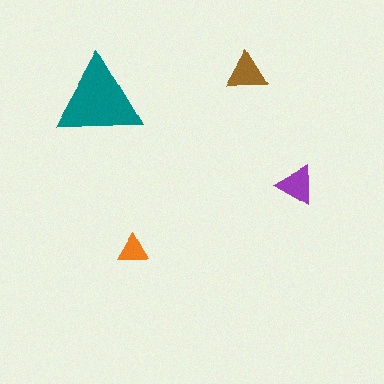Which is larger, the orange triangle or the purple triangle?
The purple one.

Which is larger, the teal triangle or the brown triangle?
The teal one.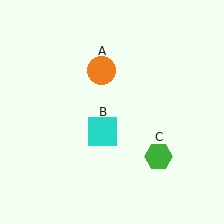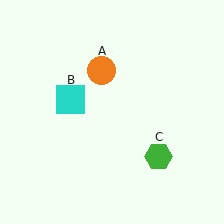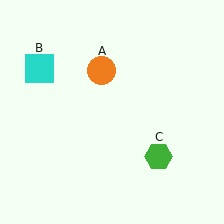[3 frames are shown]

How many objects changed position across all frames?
1 object changed position: cyan square (object B).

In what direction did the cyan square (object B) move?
The cyan square (object B) moved up and to the left.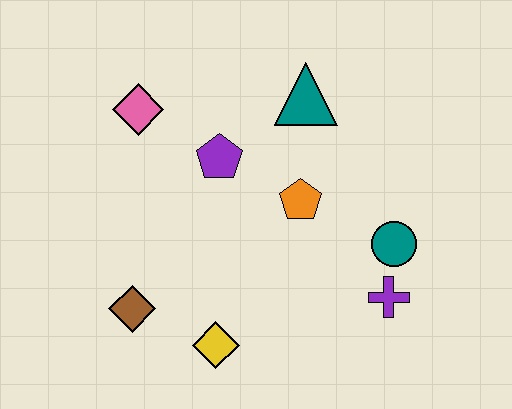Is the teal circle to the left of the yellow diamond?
No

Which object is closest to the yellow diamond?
The brown diamond is closest to the yellow diamond.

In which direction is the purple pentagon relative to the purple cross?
The purple pentagon is to the left of the purple cross.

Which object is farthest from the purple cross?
The pink diamond is farthest from the purple cross.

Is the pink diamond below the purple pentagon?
No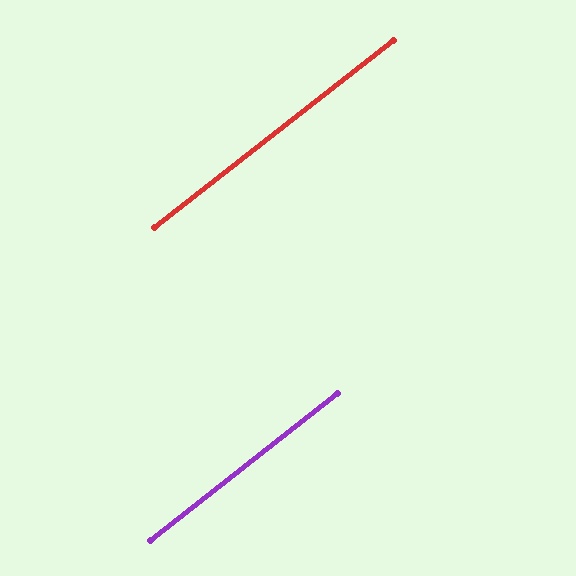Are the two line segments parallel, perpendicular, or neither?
Parallel — their directions differ by only 0.0°.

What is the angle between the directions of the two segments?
Approximately 0 degrees.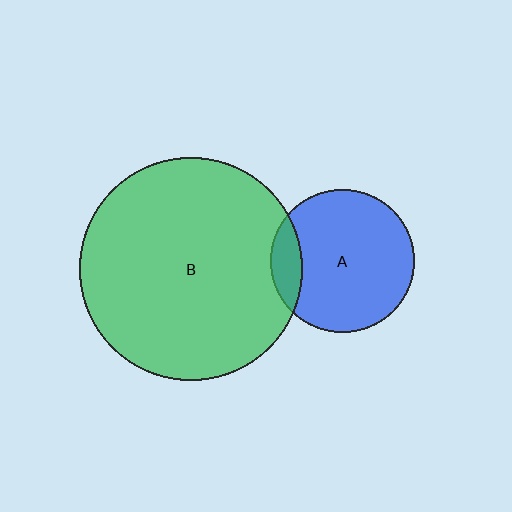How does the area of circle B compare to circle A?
Approximately 2.4 times.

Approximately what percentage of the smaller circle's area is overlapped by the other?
Approximately 15%.